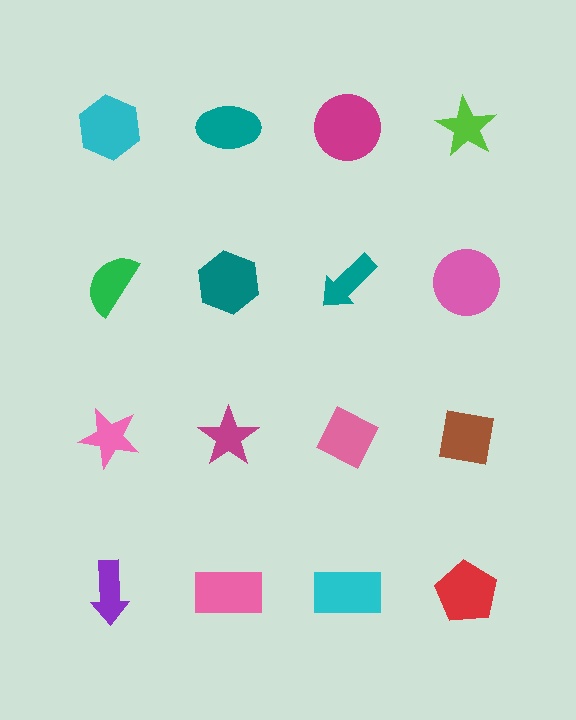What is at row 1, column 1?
A cyan hexagon.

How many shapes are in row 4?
4 shapes.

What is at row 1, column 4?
A lime star.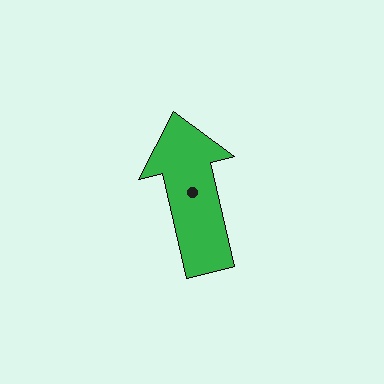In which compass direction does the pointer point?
North.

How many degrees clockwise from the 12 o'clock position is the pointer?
Approximately 347 degrees.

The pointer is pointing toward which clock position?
Roughly 12 o'clock.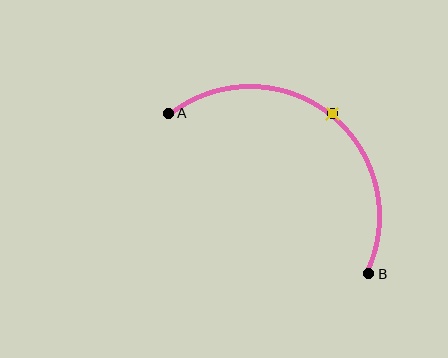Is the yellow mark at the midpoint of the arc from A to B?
Yes. The yellow mark lies on the arc at equal arc-length from both A and B — it is the arc midpoint.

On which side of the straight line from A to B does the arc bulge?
The arc bulges above and to the right of the straight line connecting A and B.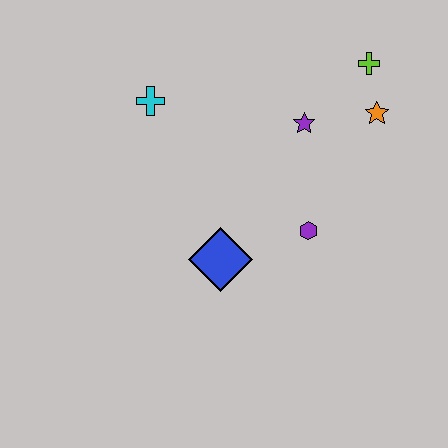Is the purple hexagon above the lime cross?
No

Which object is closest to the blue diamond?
The purple hexagon is closest to the blue diamond.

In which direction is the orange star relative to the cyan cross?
The orange star is to the right of the cyan cross.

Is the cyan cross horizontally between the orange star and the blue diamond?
No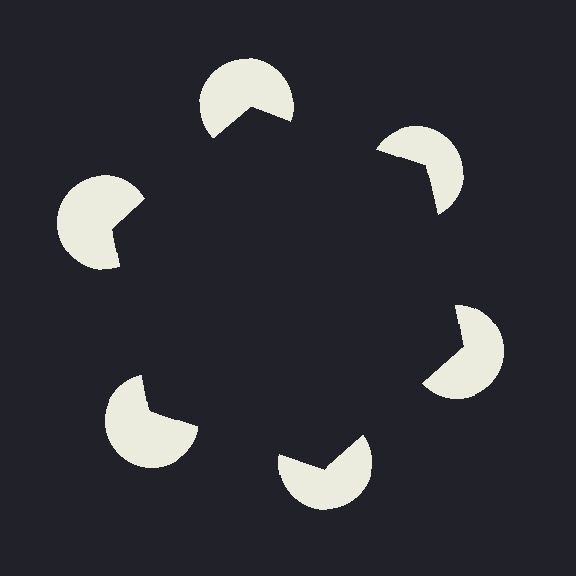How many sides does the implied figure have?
6 sides.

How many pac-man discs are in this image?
There are 6 — one at each vertex of the illusory hexagon.